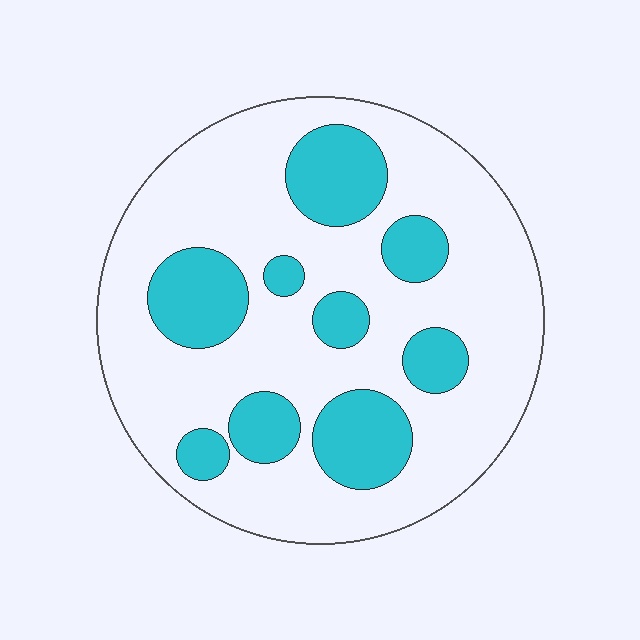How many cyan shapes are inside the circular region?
9.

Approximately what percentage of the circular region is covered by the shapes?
Approximately 25%.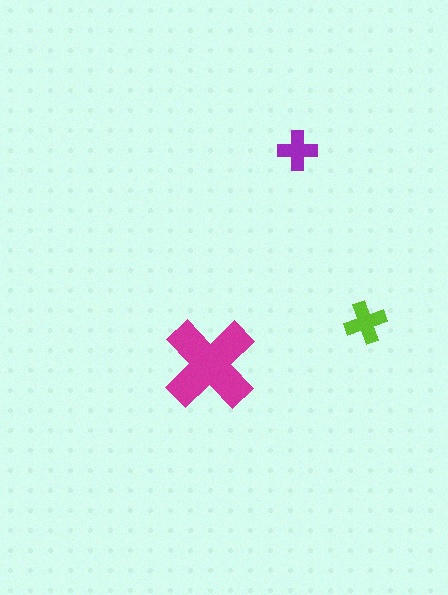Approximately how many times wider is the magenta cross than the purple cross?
About 2.5 times wider.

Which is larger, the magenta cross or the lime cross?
The magenta one.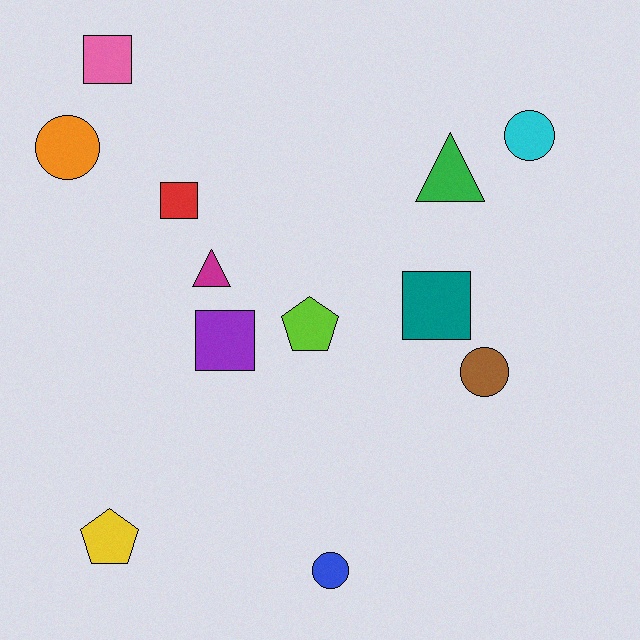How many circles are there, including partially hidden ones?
There are 4 circles.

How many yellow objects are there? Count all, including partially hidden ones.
There is 1 yellow object.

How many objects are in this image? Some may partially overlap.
There are 12 objects.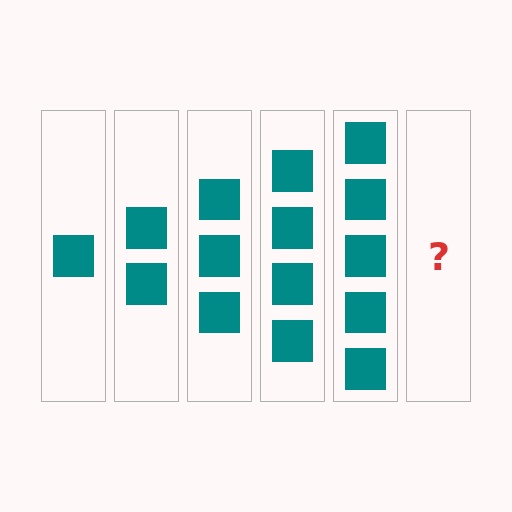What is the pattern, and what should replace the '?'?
The pattern is that each step adds one more square. The '?' should be 6 squares.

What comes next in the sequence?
The next element should be 6 squares.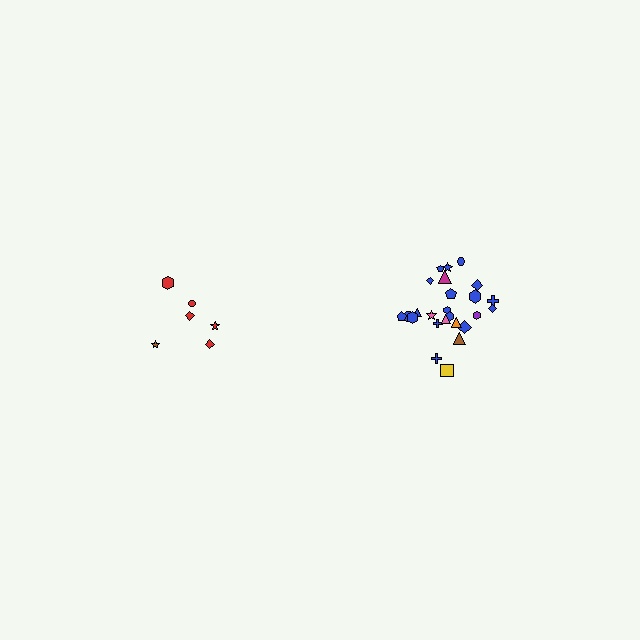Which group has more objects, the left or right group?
The right group.